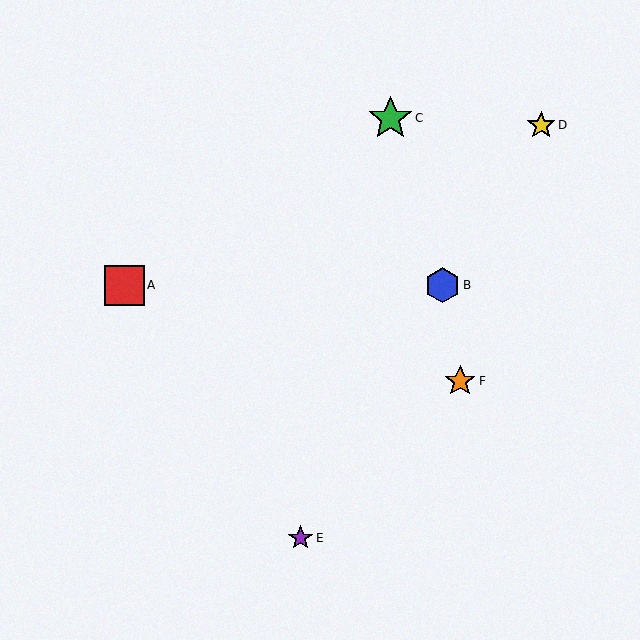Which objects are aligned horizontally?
Objects A, B are aligned horizontally.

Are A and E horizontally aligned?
No, A is at y≈285 and E is at y≈538.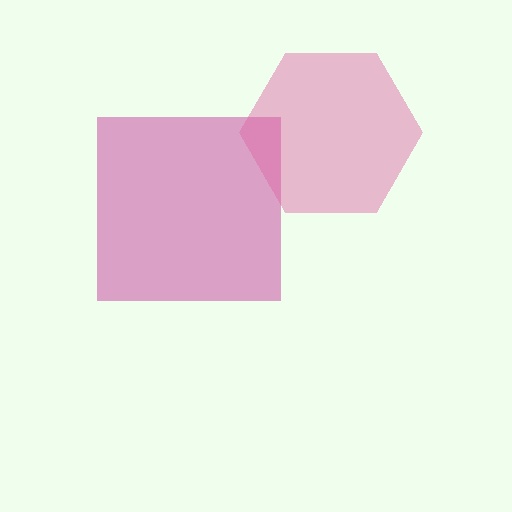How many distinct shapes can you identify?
There are 2 distinct shapes: a magenta square, a pink hexagon.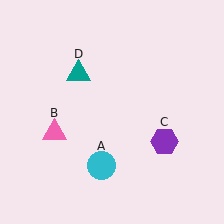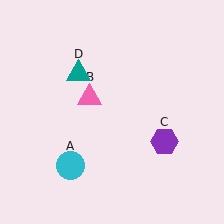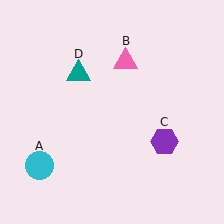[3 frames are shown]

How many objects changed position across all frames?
2 objects changed position: cyan circle (object A), pink triangle (object B).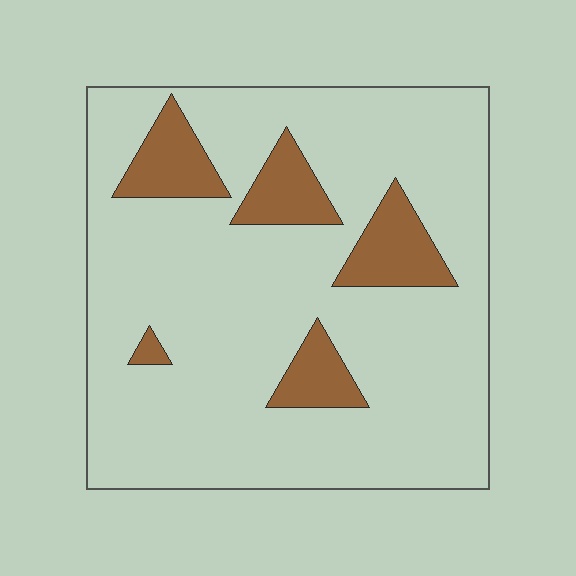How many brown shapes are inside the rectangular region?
5.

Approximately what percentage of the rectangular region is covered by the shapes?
Approximately 15%.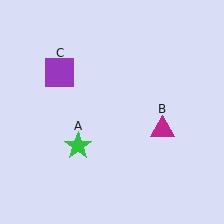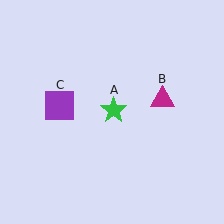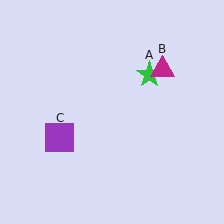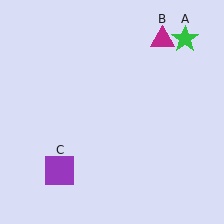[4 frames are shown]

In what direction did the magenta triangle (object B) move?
The magenta triangle (object B) moved up.